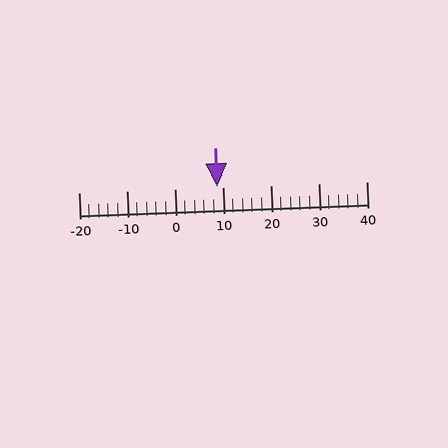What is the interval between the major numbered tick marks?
The major tick marks are spaced 10 units apart.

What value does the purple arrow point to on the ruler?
The purple arrow points to approximately 9.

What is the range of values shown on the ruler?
The ruler shows values from -20 to 40.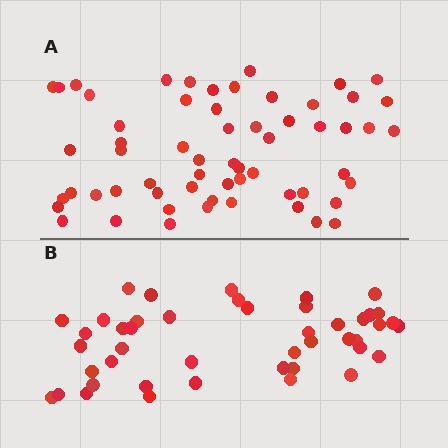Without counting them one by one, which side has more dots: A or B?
Region A (the top region) has more dots.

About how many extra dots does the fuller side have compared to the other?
Region A has approximately 15 more dots than region B.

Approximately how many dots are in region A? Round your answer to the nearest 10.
About 60 dots.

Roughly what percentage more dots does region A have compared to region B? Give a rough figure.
About 35% more.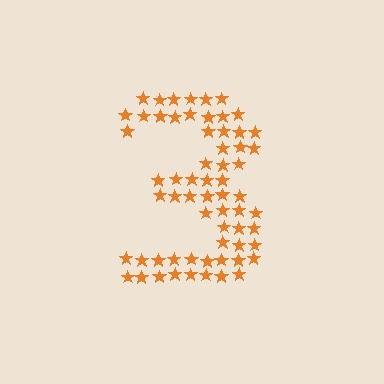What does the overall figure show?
The overall figure shows the digit 3.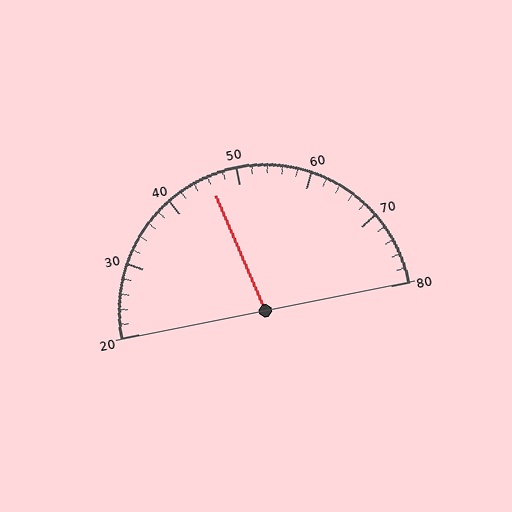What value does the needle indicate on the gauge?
The needle indicates approximately 46.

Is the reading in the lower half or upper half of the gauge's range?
The reading is in the lower half of the range (20 to 80).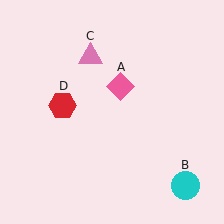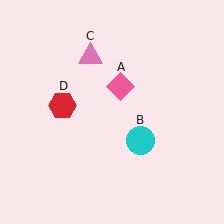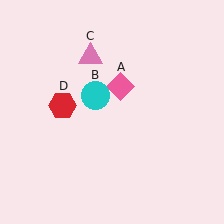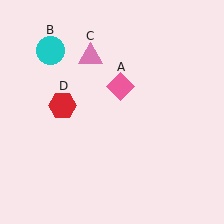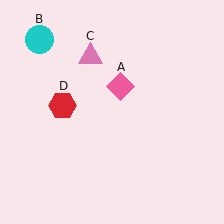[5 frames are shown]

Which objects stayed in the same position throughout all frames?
Pink diamond (object A) and pink triangle (object C) and red hexagon (object D) remained stationary.